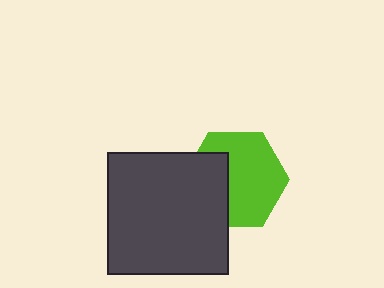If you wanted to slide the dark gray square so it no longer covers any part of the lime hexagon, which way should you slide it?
Slide it left — that is the most direct way to separate the two shapes.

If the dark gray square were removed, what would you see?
You would see the complete lime hexagon.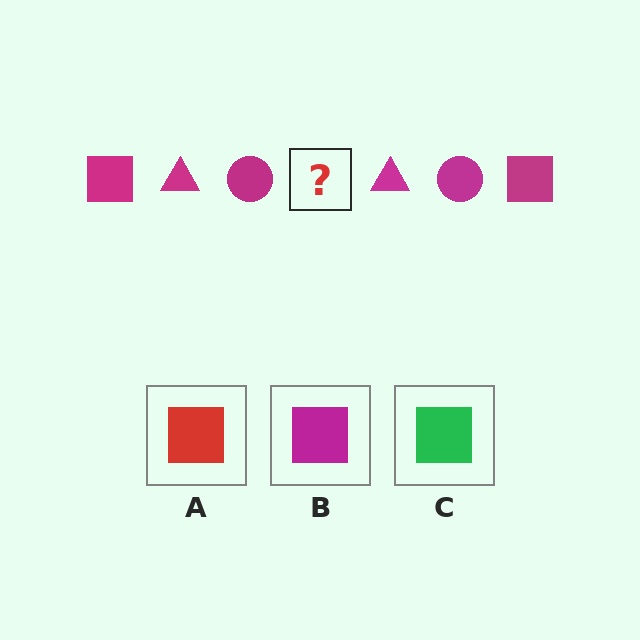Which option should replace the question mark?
Option B.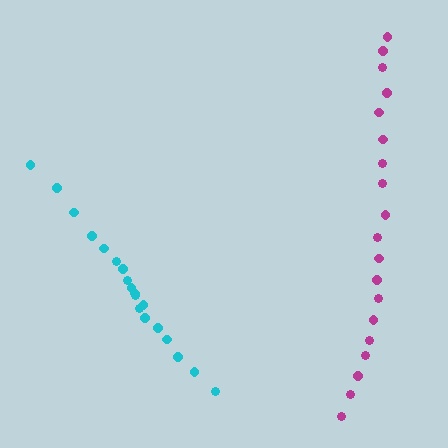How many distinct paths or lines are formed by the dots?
There are 2 distinct paths.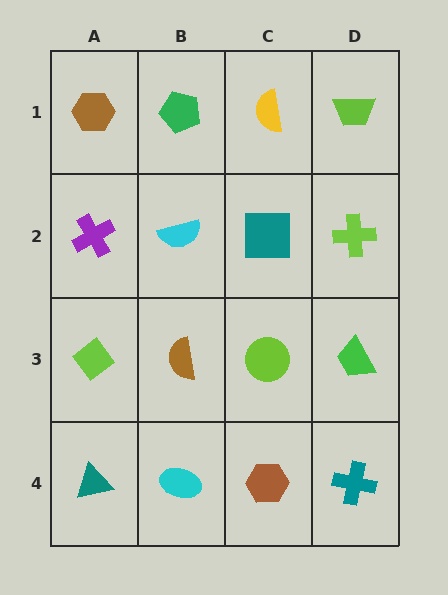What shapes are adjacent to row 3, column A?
A purple cross (row 2, column A), a teal triangle (row 4, column A), a brown semicircle (row 3, column B).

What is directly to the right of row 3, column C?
A green trapezoid.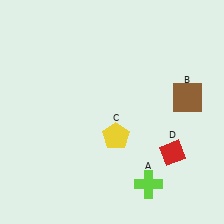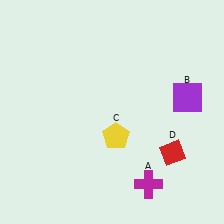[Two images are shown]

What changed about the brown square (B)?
In Image 1, B is brown. In Image 2, it changed to purple.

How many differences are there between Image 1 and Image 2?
There are 2 differences between the two images.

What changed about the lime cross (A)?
In Image 1, A is lime. In Image 2, it changed to magenta.